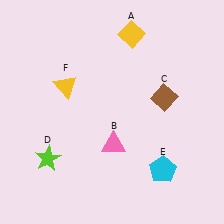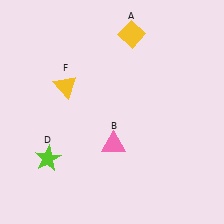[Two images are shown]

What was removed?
The brown diamond (C), the cyan pentagon (E) were removed in Image 2.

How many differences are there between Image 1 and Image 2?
There are 2 differences between the two images.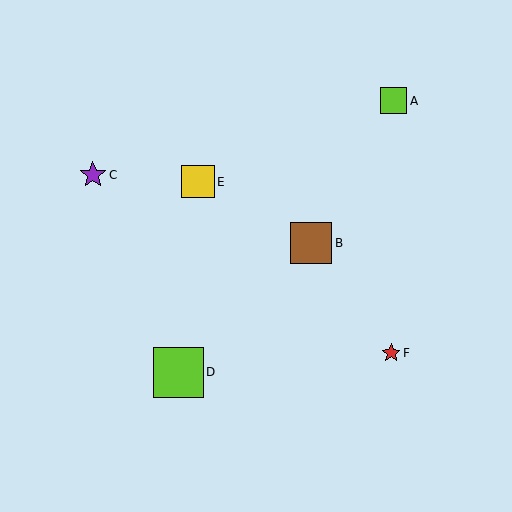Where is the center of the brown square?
The center of the brown square is at (311, 243).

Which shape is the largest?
The lime square (labeled D) is the largest.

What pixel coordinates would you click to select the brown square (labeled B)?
Click at (311, 243) to select the brown square B.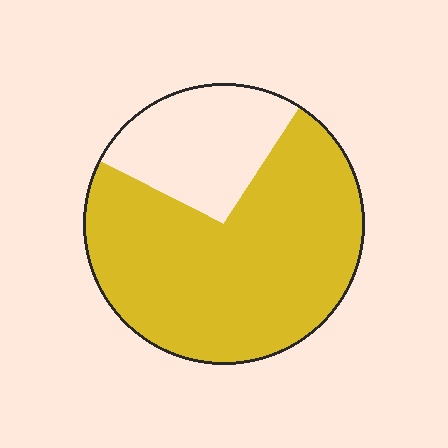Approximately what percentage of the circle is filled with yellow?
Approximately 75%.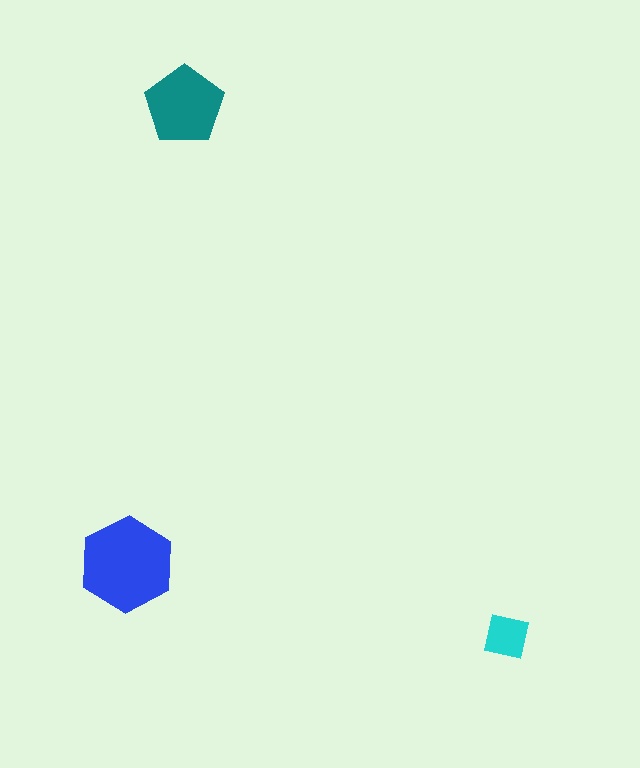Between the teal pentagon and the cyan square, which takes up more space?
The teal pentagon.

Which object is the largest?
The blue hexagon.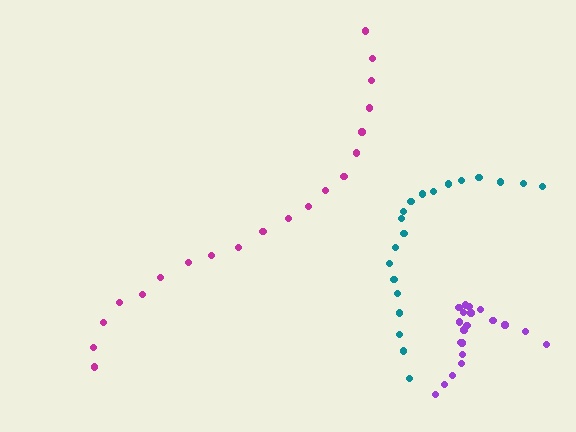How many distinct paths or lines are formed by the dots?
There are 3 distinct paths.